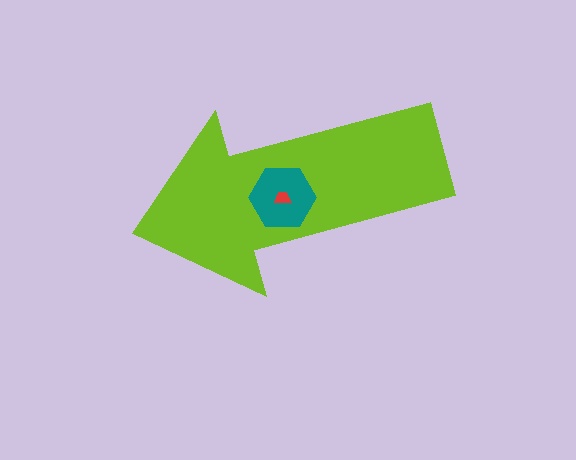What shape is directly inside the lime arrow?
The teal hexagon.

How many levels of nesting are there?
3.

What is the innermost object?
The red trapezoid.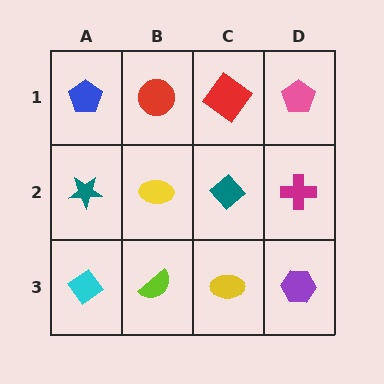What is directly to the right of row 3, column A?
A lime semicircle.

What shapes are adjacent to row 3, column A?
A teal star (row 2, column A), a lime semicircle (row 3, column B).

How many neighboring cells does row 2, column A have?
3.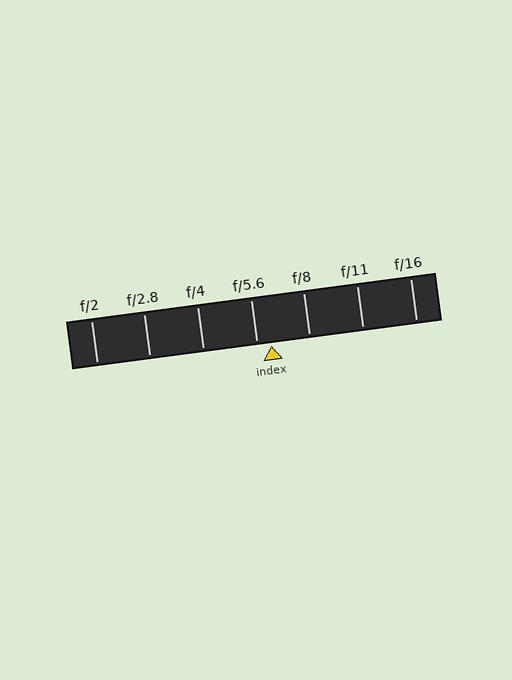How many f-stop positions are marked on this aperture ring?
There are 7 f-stop positions marked.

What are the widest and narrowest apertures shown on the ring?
The widest aperture shown is f/2 and the narrowest is f/16.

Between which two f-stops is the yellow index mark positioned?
The index mark is between f/5.6 and f/8.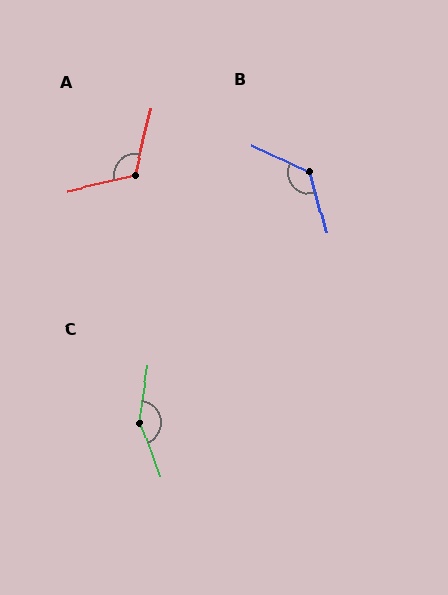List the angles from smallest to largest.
A (117°), B (131°), C (151°).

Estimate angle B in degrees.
Approximately 131 degrees.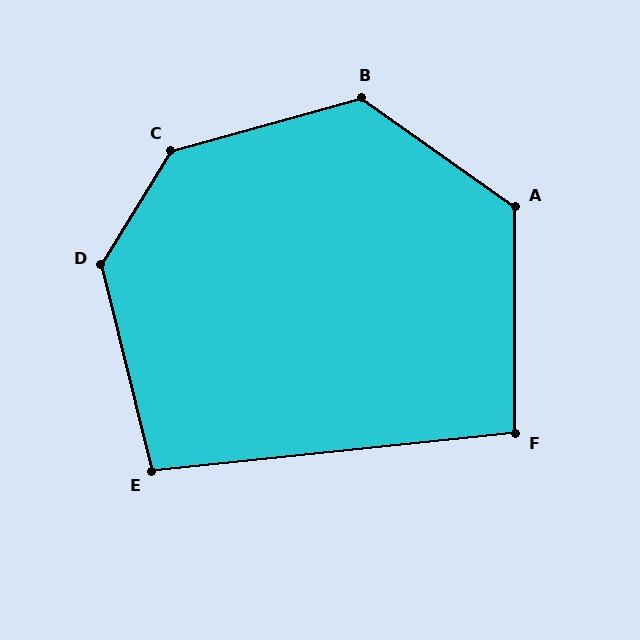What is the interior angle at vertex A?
Approximately 125 degrees (obtuse).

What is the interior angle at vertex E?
Approximately 98 degrees (obtuse).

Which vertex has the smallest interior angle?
F, at approximately 96 degrees.